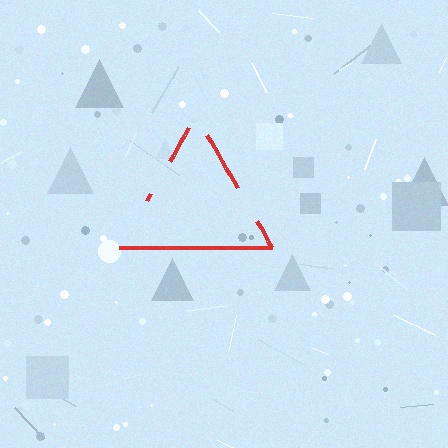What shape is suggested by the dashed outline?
The dashed outline suggests a triangle.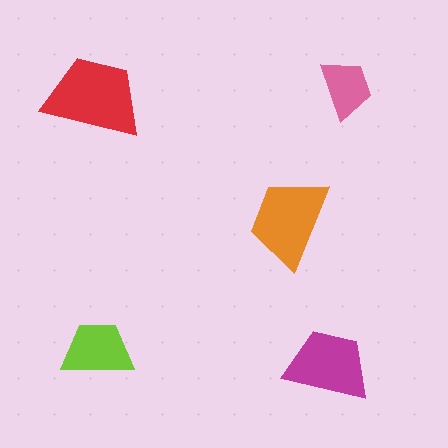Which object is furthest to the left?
The red trapezoid is leftmost.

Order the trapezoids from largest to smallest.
the red one, the orange one, the magenta one, the lime one, the pink one.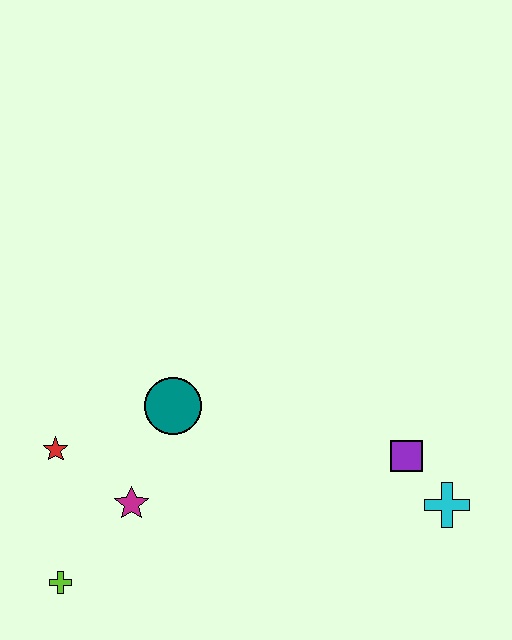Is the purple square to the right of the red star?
Yes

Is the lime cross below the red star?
Yes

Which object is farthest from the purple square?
The lime cross is farthest from the purple square.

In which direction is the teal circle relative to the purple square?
The teal circle is to the left of the purple square.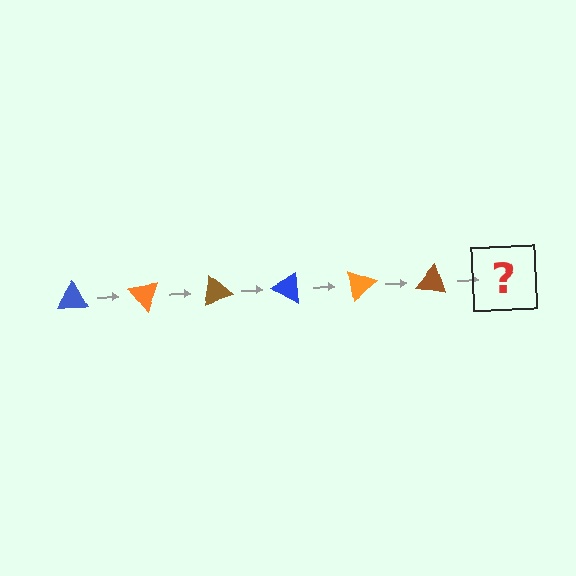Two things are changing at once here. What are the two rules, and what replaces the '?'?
The two rules are that it rotates 50 degrees each step and the color cycles through blue, orange, and brown. The '?' should be a blue triangle, rotated 300 degrees from the start.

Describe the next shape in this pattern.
It should be a blue triangle, rotated 300 degrees from the start.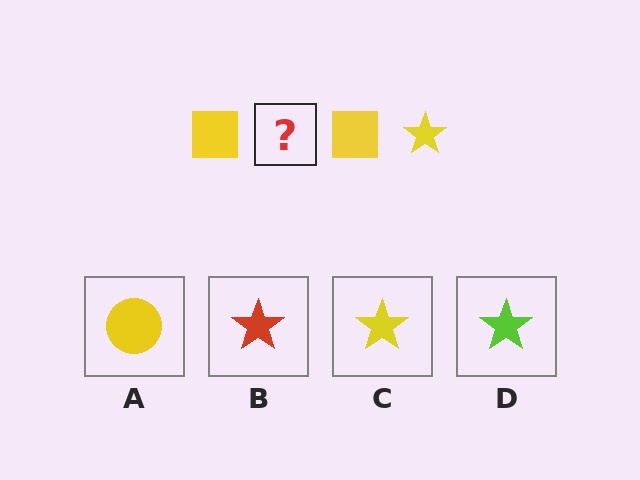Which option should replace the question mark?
Option C.